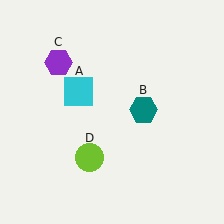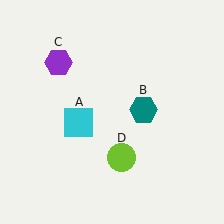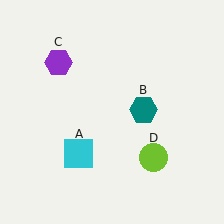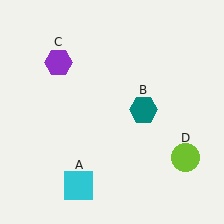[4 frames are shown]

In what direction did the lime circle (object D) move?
The lime circle (object D) moved right.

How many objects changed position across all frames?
2 objects changed position: cyan square (object A), lime circle (object D).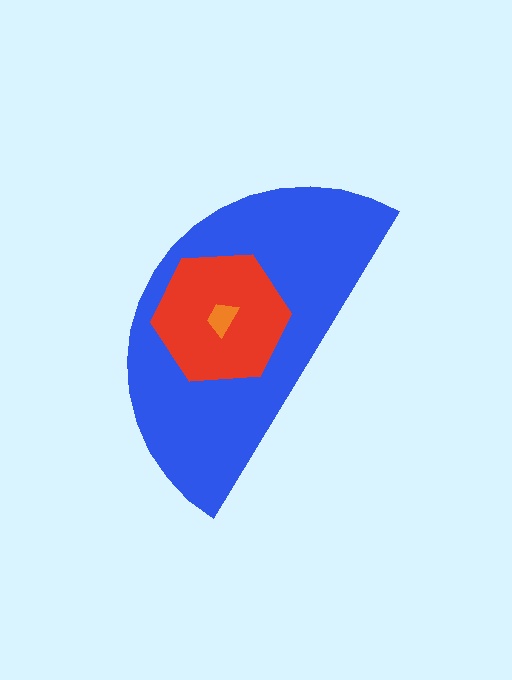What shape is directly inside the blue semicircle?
The red hexagon.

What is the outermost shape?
The blue semicircle.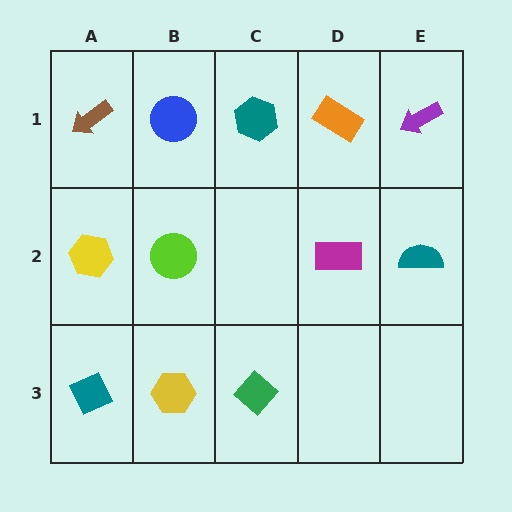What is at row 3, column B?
A yellow hexagon.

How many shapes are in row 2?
4 shapes.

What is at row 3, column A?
A teal diamond.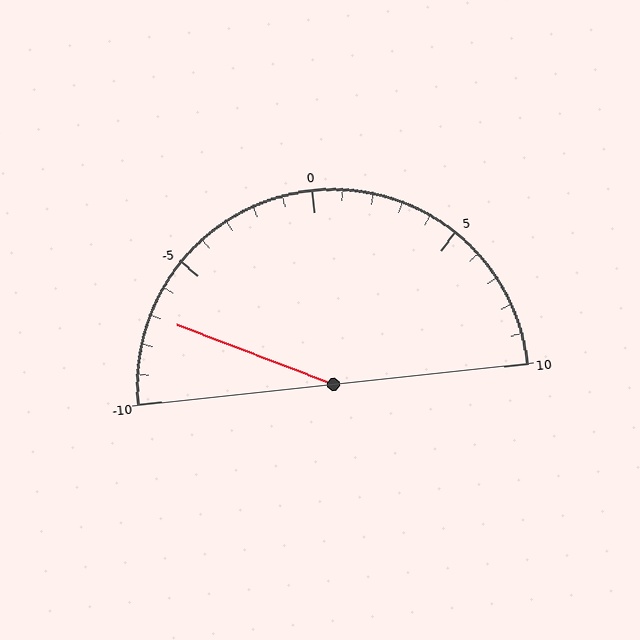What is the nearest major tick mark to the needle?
The nearest major tick mark is -5.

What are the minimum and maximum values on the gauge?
The gauge ranges from -10 to 10.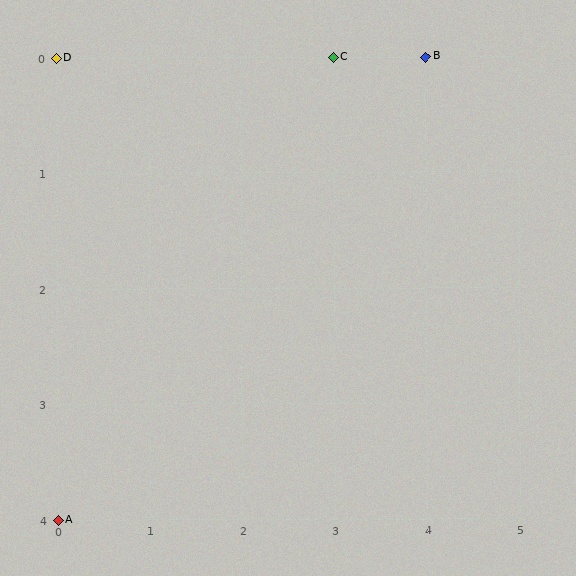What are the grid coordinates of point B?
Point B is at grid coordinates (4, 0).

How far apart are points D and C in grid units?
Points D and C are 3 columns apart.